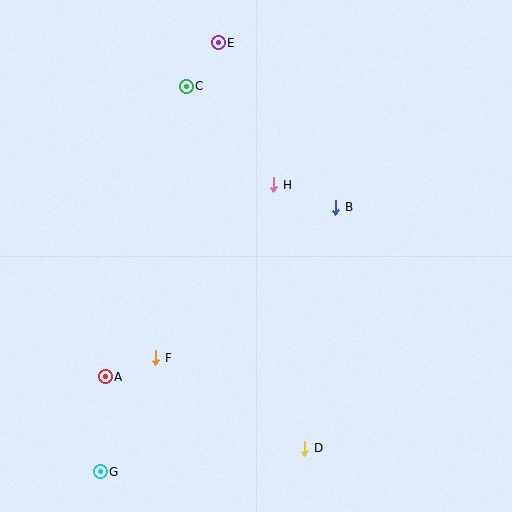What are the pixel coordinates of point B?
Point B is at (336, 207).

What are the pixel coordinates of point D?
Point D is at (305, 448).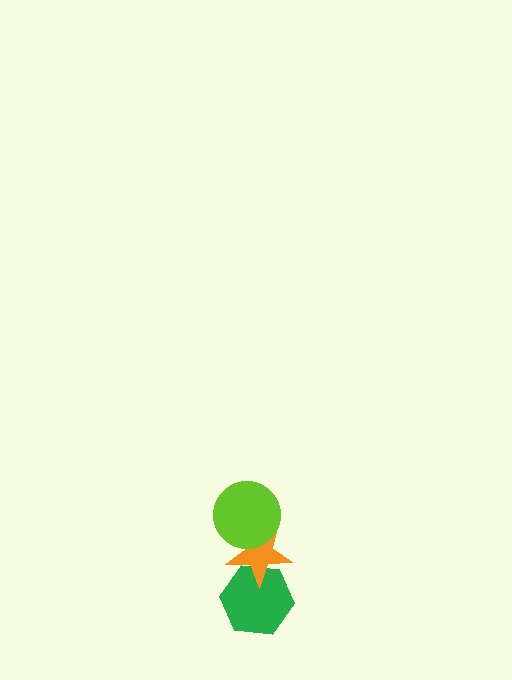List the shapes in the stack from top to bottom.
From top to bottom: the lime circle, the orange star, the green hexagon.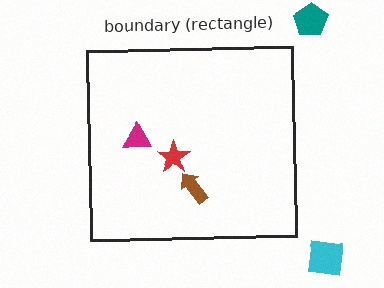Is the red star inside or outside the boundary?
Inside.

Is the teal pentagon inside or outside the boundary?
Outside.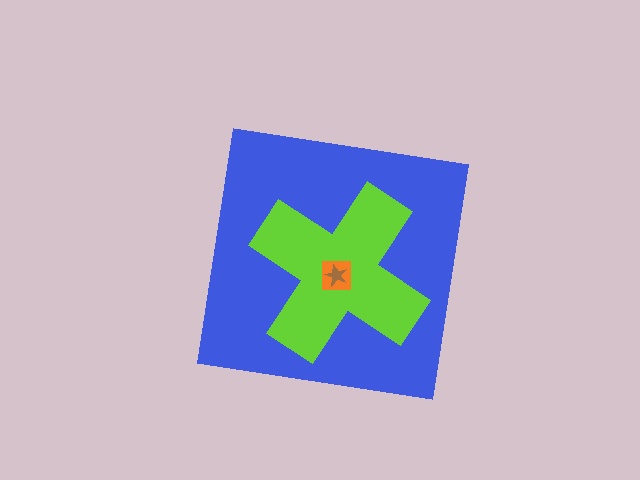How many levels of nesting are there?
4.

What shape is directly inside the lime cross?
The orange square.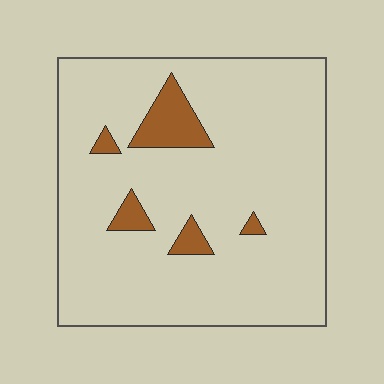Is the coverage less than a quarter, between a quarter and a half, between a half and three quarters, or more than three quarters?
Less than a quarter.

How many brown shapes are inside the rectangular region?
5.